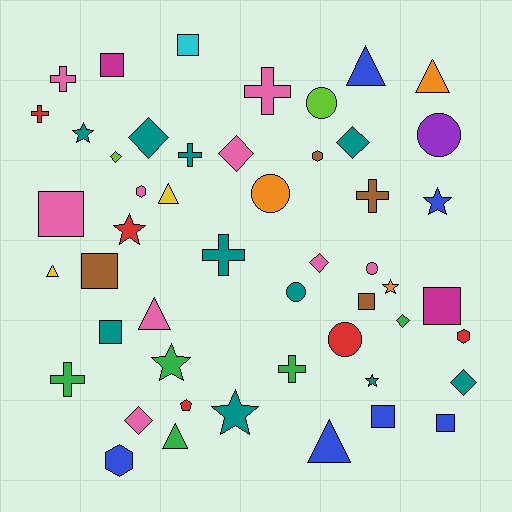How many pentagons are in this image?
There is 1 pentagon.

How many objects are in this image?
There are 50 objects.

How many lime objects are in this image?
There are 2 lime objects.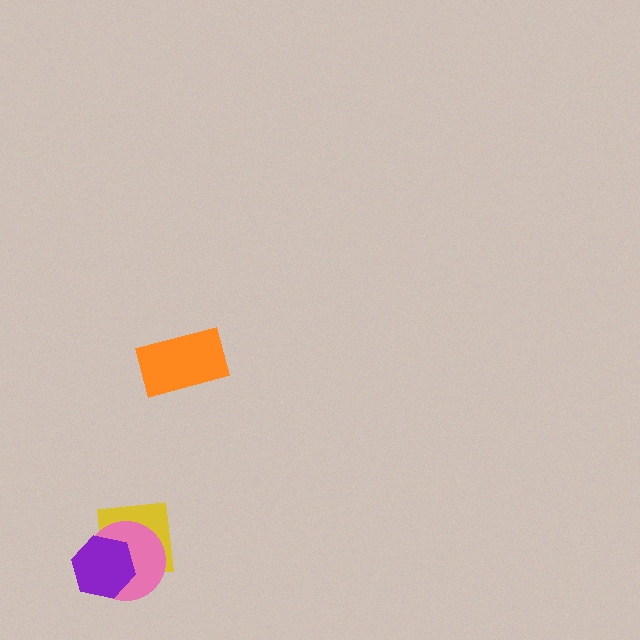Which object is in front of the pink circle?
The purple hexagon is in front of the pink circle.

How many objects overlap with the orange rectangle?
0 objects overlap with the orange rectangle.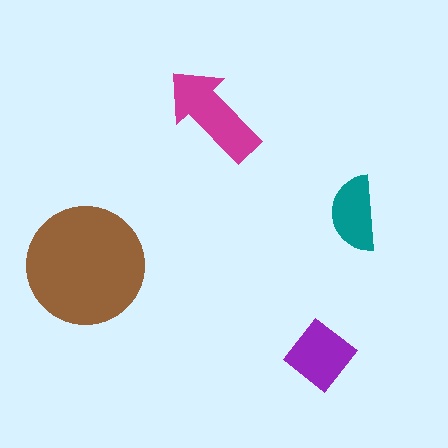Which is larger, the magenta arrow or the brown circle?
The brown circle.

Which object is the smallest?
The teal semicircle.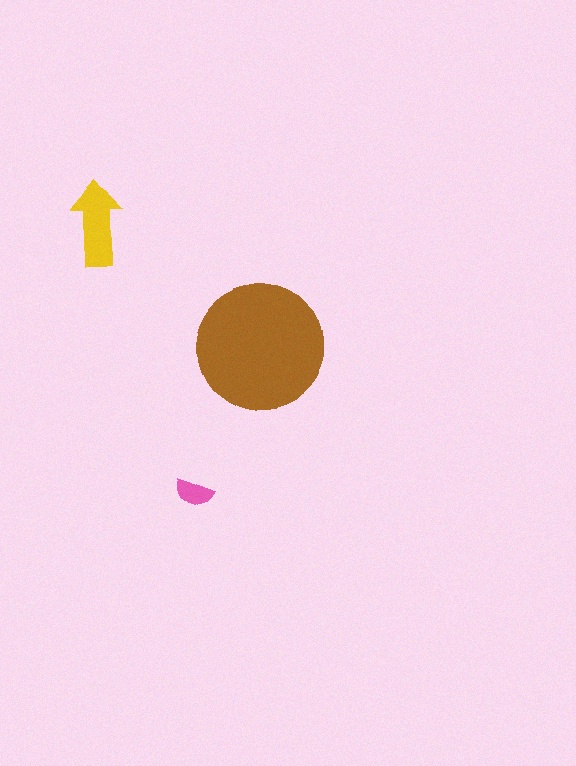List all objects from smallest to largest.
The pink semicircle, the yellow arrow, the brown circle.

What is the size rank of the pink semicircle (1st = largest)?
3rd.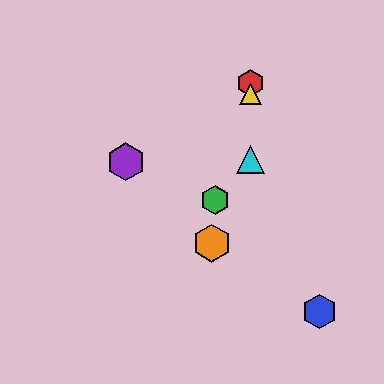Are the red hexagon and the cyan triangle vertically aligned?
Yes, both are at x≈251.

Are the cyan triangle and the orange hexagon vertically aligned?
No, the cyan triangle is at x≈251 and the orange hexagon is at x≈212.